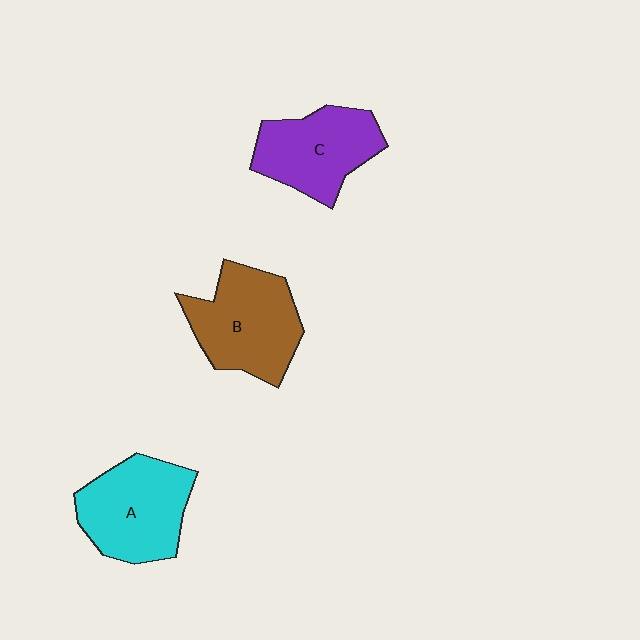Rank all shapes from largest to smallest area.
From largest to smallest: B (brown), A (cyan), C (purple).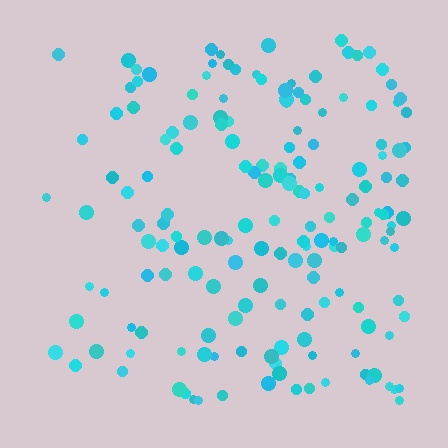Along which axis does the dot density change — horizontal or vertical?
Horizontal.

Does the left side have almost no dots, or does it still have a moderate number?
Still a moderate number, just noticeably fewer than the right.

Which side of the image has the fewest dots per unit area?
The left.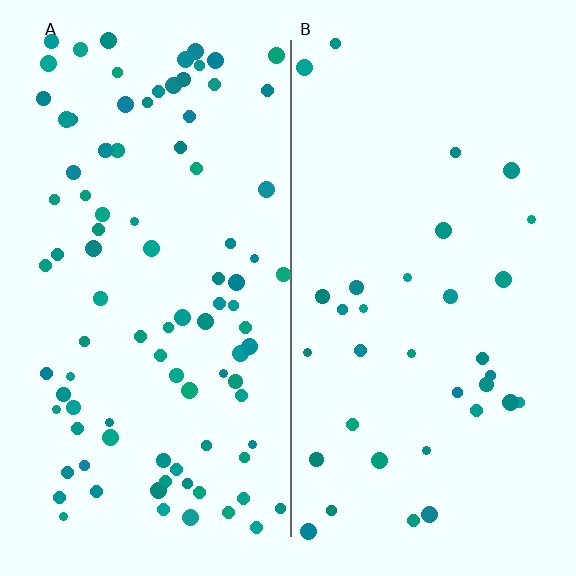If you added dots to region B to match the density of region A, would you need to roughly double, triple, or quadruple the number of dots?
Approximately triple.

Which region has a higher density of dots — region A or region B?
A (the left).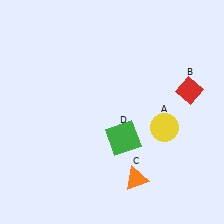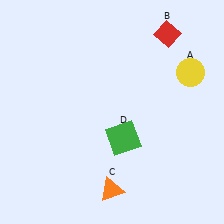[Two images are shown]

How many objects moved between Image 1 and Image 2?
3 objects moved between the two images.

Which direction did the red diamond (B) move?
The red diamond (B) moved up.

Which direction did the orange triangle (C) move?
The orange triangle (C) moved left.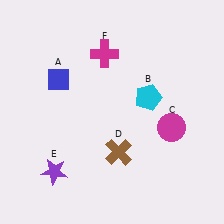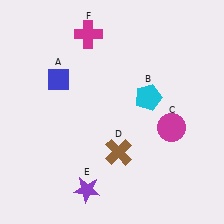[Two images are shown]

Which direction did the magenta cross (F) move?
The magenta cross (F) moved up.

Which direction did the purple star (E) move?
The purple star (E) moved right.